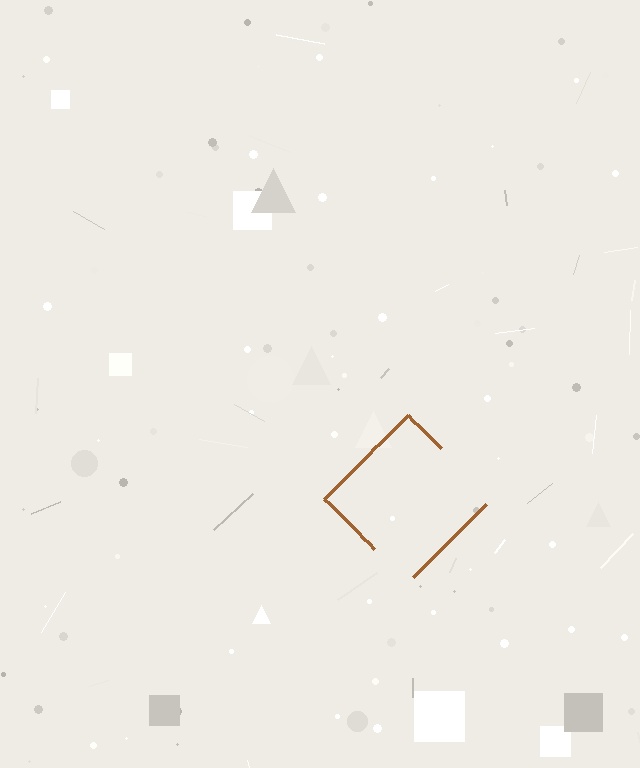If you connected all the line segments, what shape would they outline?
They would outline a diamond.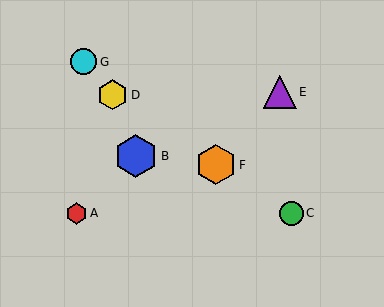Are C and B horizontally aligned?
No, C is at y≈213 and B is at y≈156.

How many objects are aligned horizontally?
2 objects (A, C) are aligned horizontally.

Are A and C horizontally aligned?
Yes, both are at y≈213.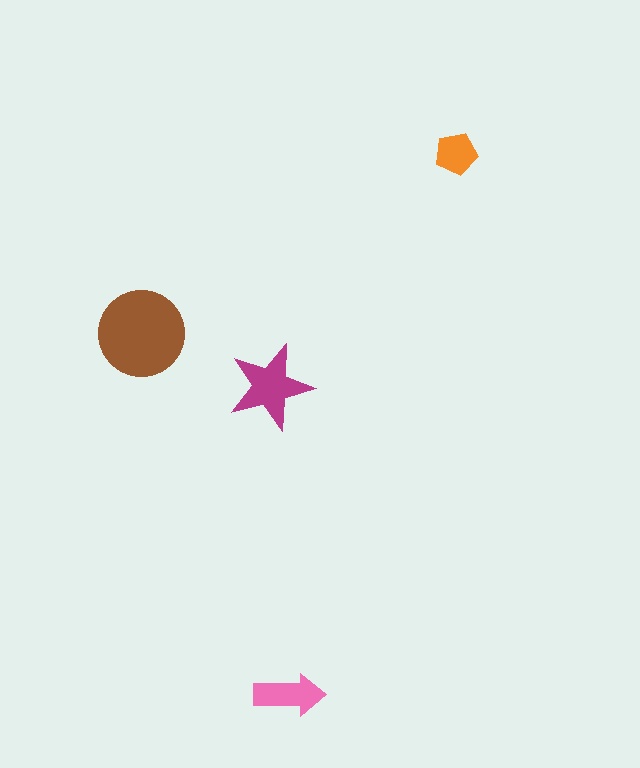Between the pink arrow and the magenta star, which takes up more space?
The magenta star.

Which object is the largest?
The brown circle.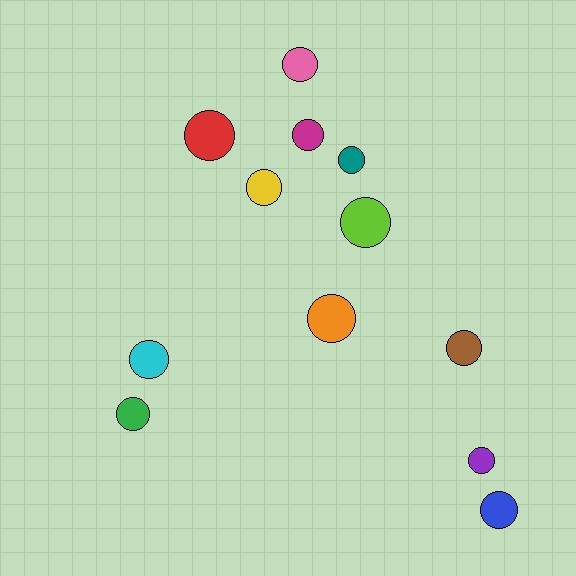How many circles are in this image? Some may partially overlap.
There are 12 circles.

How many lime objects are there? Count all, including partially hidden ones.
There is 1 lime object.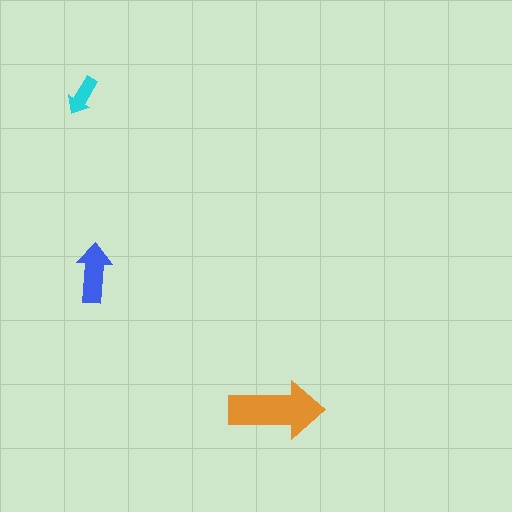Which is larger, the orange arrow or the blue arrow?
The orange one.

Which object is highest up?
The cyan arrow is topmost.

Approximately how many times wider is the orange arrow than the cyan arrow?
About 2.5 times wider.